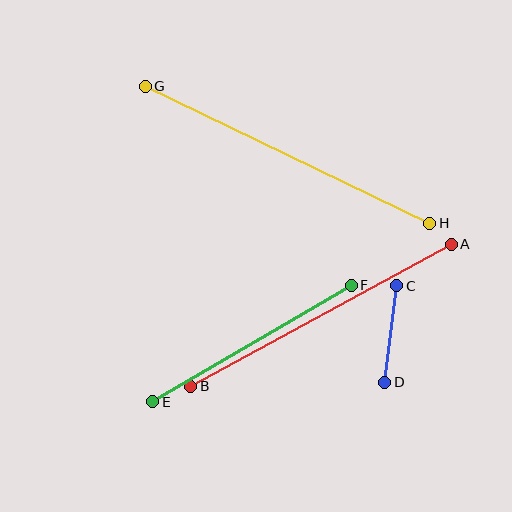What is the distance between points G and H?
The distance is approximately 316 pixels.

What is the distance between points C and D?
The distance is approximately 98 pixels.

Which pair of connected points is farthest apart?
Points G and H are farthest apart.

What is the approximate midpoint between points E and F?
The midpoint is at approximately (252, 344) pixels.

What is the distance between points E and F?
The distance is approximately 230 pixels.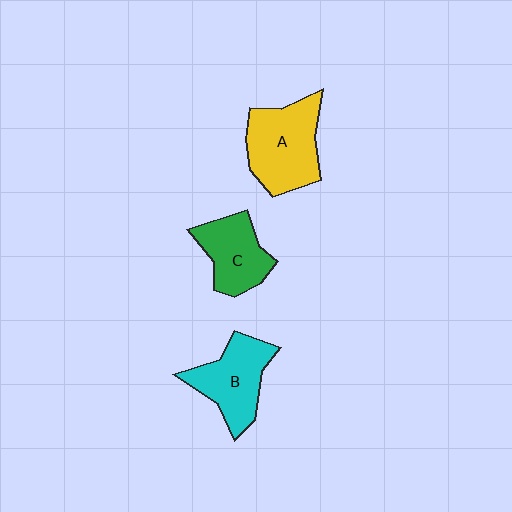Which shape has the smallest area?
Shape C (green).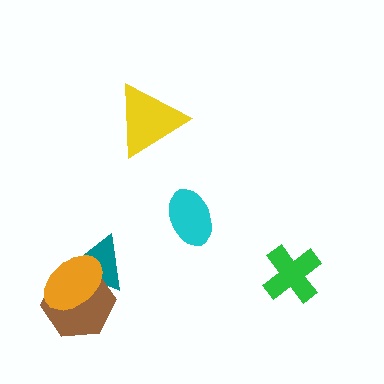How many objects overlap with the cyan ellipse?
0 objects overlap with the cyan ellipse.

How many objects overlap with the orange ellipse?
2 objects overlap with the orange ellipse.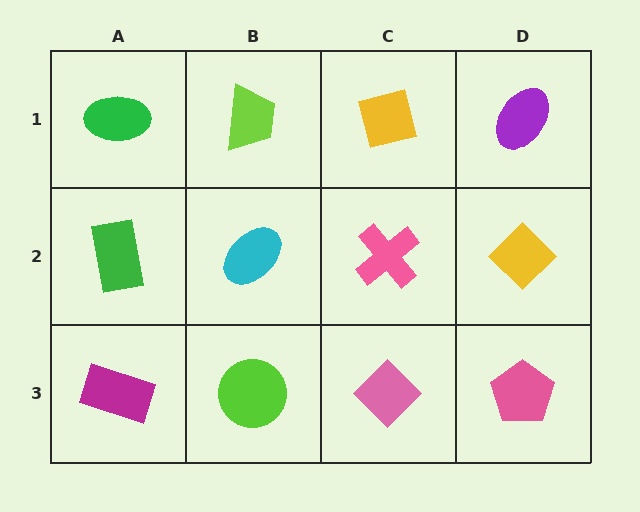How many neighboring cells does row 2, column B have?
4.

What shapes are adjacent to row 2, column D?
A purple ellipse (row 1, column D), a pink pentagon (row 3, column D), a pink cross (row 2, column C).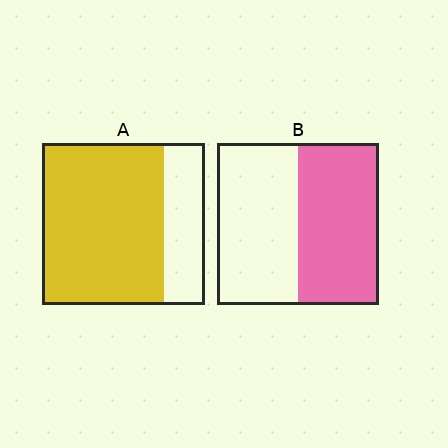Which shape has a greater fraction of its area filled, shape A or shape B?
Shape A.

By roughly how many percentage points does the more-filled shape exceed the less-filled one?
By roughly 25 percentage points (A over B).